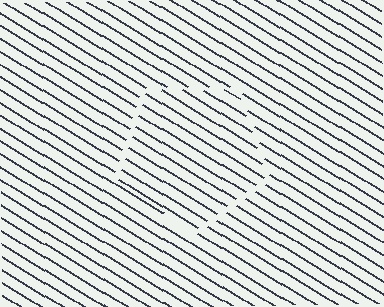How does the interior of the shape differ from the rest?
The interior of the shape contains the same grating, shifted by half a period — the contour is defined by the phase discontinuity where line-ends from the inner and outer gratings abut.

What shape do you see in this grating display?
An illusory pentagon. The interior of the shape contains the same grating, shifted by half a period — the contour is defined by the phase discontinuity where line-ends from the inner and outer gratings abut.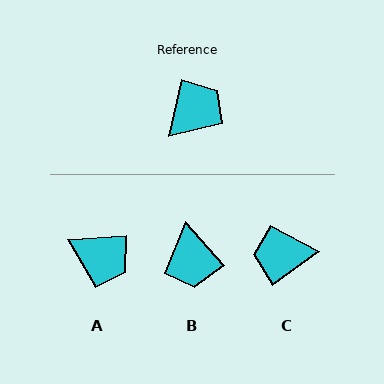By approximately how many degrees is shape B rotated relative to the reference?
Approximately 126 degrees clockwise.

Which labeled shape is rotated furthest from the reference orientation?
C, about 139 degrees away.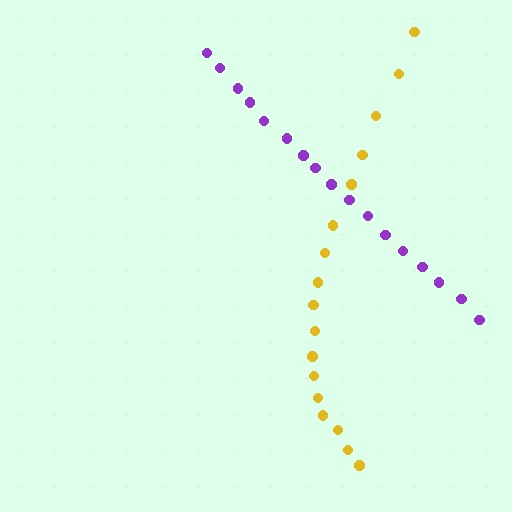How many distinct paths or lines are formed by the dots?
There are 2 distinct paths.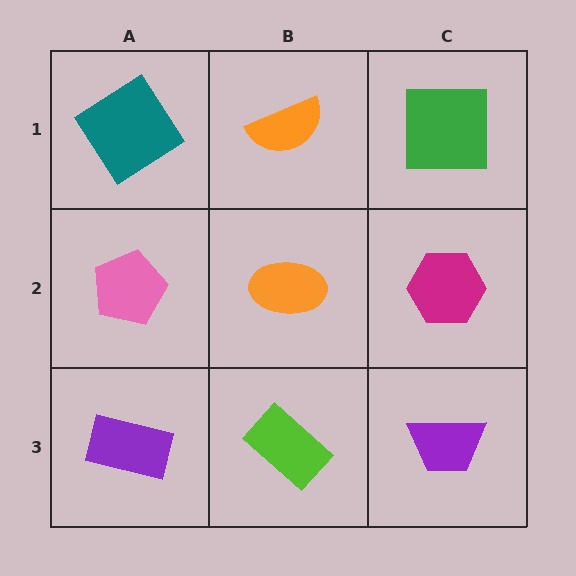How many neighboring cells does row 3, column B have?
3.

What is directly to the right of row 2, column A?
An orange ellipse.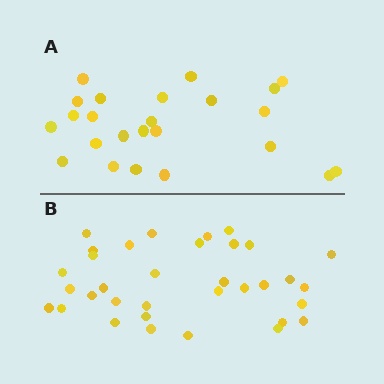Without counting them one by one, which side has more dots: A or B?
Region B (the bottom region) has more dots.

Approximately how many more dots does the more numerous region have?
Region B has roughly 10 or so more dots than region A.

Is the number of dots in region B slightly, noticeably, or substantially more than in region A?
Region B has noticeably more, but not dramatically so. The ratio is roughly 1.4 to 1.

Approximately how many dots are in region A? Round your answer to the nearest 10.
About 20 dots. (The exact count is 24, which rounds to 20.)